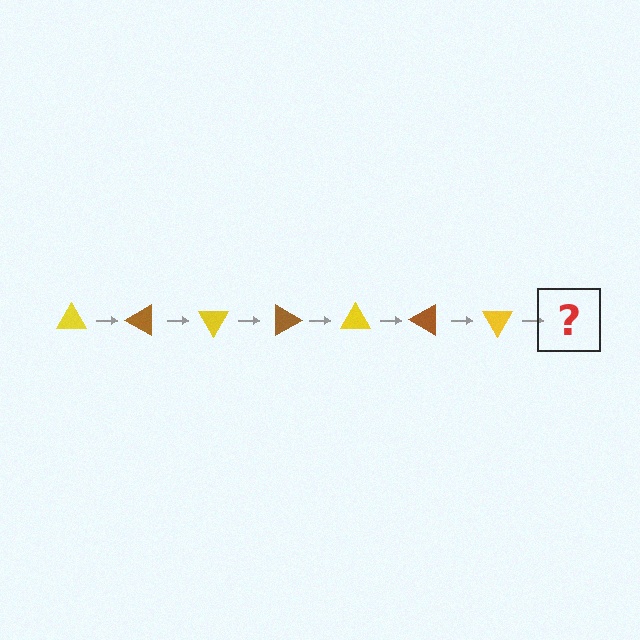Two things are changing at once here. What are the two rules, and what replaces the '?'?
The two rules are that it rotates 30 degrees each step and the color cycles through yellow and brown. The '?' should be a brown triangle, rotated 210 degrees from the start.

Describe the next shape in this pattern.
It should be a brown triangle, rotated 210 degrees from the start.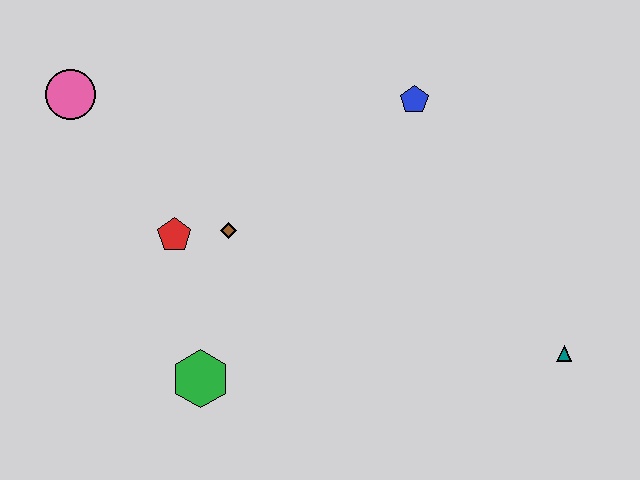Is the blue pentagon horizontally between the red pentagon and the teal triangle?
Yes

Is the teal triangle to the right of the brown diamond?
Yes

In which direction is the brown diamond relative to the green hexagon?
The brown diamond is above the green hexagon.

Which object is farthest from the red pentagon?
The teal triangle is farthest from the red pentagon.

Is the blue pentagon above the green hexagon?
Yes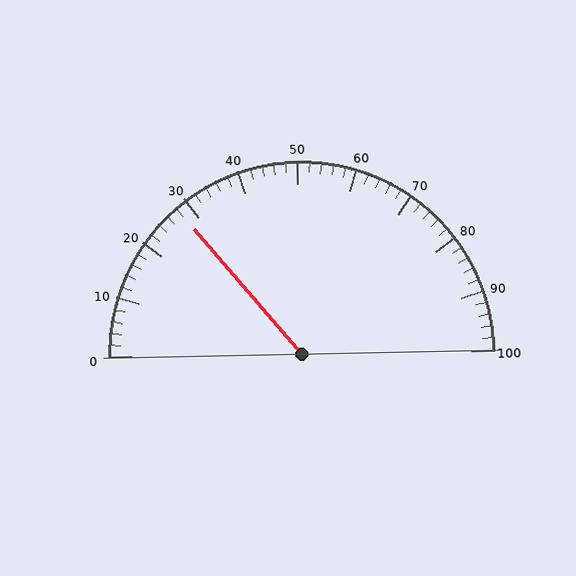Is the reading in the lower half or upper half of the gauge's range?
The reading is in the lower half of the range (0 to 100).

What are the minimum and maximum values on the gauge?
The gauge ranges from 0 to 100.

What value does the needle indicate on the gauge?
The needle indicates approximately 28.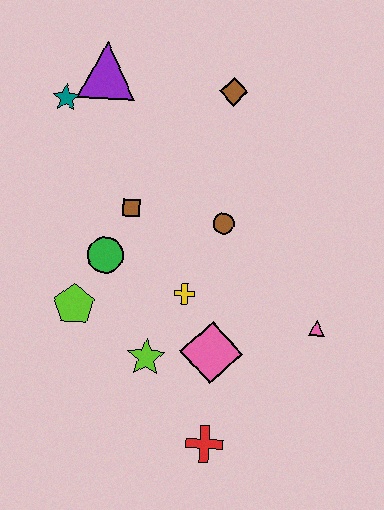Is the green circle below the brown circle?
Yes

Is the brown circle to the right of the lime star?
Yes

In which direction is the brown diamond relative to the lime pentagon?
The brown diamond is above the lime pentagon.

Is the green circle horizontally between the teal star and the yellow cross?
Yes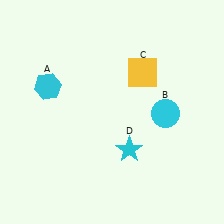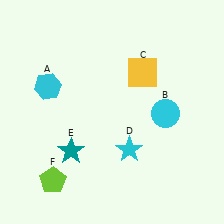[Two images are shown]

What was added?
A teal star (E), a lime pentagon (F) were added in Image 2.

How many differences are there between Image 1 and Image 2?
There are 2 differences between the two images.